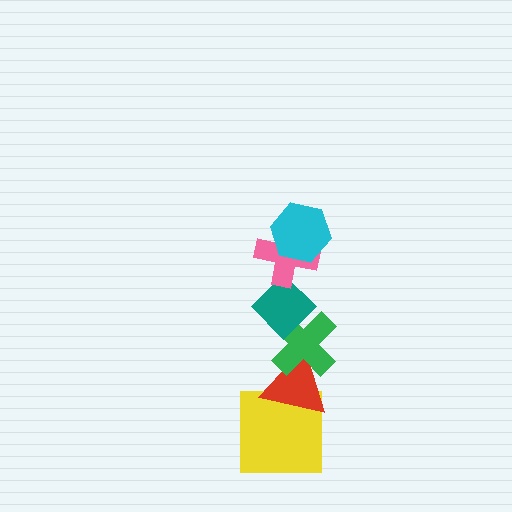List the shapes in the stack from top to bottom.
From top to bottom: the cyan hexagon, the pink cross, the teal diamond, the green cross, the red triangle, the yellow square.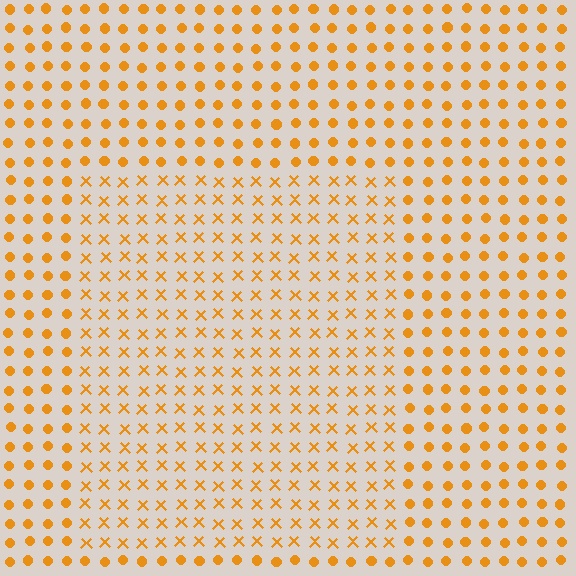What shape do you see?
I see a rectangle.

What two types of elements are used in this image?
The image uses X marks inside the rectangle region and circles outside it.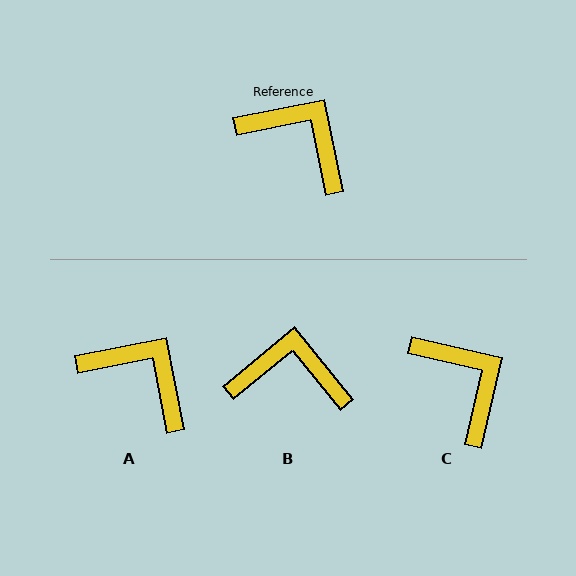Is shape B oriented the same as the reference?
No, it is off by about 28 degrees.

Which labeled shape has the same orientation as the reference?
A.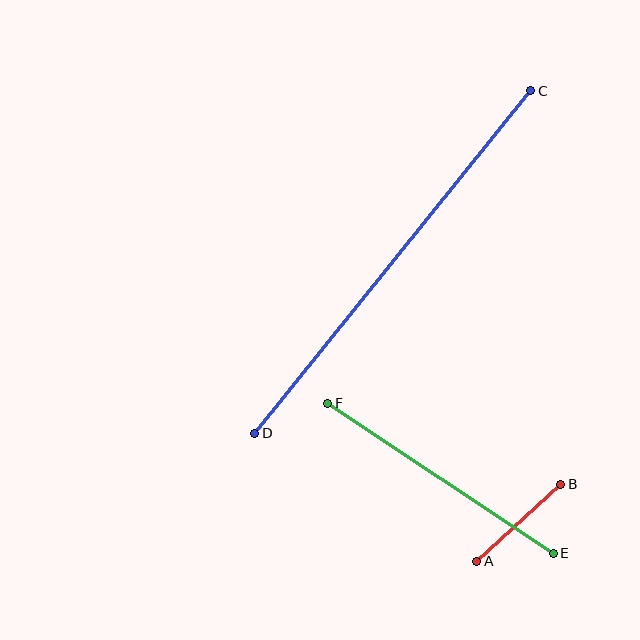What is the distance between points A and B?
The distance is approximately 114 pixels.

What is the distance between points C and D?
The distance is approximately 440 pixels.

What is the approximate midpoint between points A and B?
The midpoint is at approximately (519, 523) pixels.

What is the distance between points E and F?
The distance is approximately 271 pixels.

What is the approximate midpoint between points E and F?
The midpoint is at approximately (440, 478) pixels.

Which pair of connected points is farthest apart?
Points C and D are farthest apart.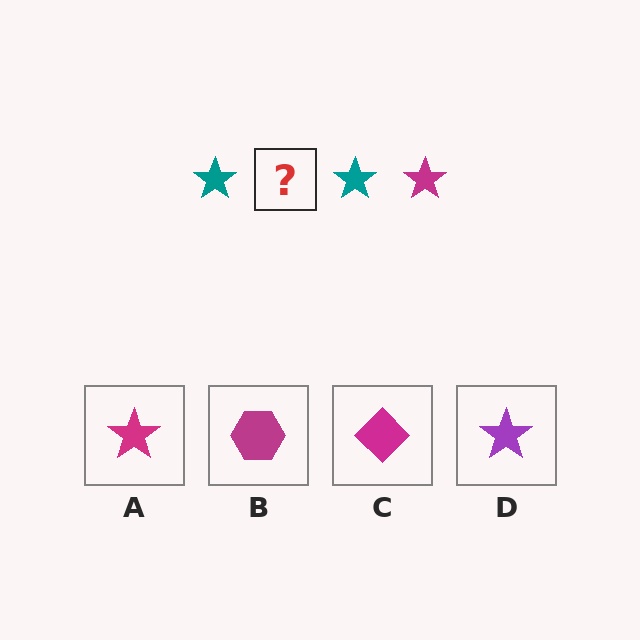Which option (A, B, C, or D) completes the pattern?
A.